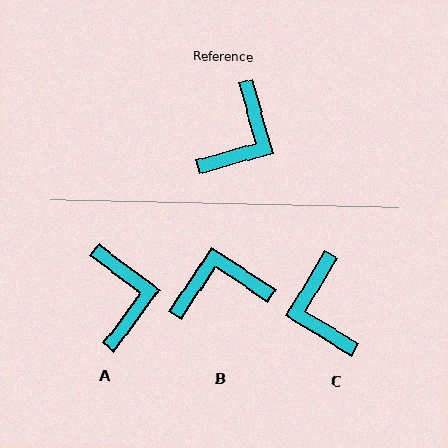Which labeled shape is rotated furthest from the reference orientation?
C, about 137 degrees away.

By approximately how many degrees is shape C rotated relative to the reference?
Approximately 137 degrees clockwise.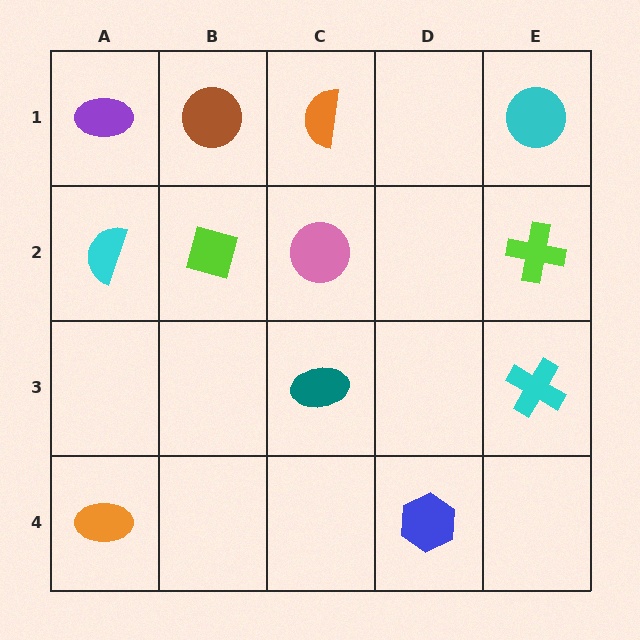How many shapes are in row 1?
4 shapes.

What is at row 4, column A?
An orange ellipse.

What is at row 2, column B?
A lime diamond.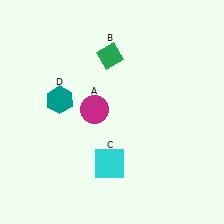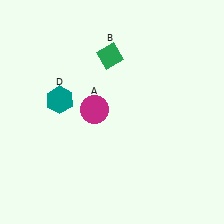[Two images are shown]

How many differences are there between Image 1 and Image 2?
There is 1 difference between the two images.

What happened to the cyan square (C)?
The cyan square (C) was removed in Image 2. It was in the bottom-left area of Image 1.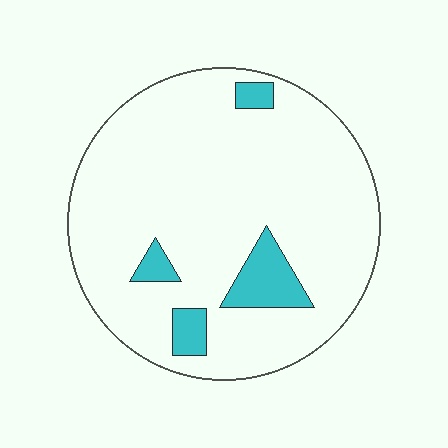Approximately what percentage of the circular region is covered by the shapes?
Approximately 10%.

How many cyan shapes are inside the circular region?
4.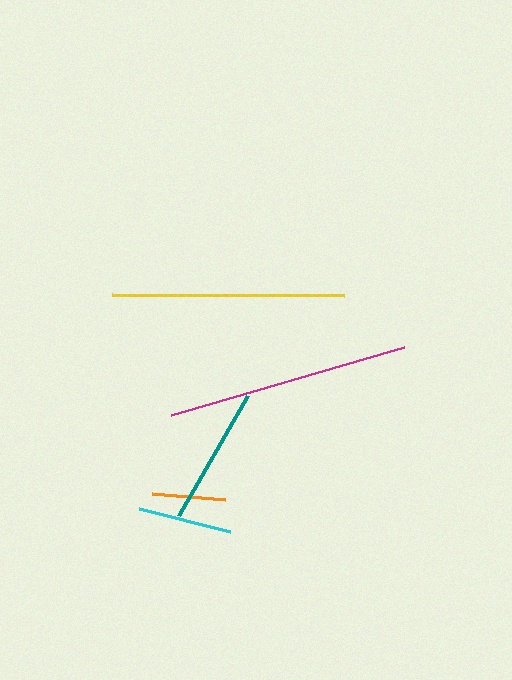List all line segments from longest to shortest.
From longest to shortest: magenta, yellow, teal, cyan, orange.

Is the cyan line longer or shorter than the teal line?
The teal line is longer than the cyan line.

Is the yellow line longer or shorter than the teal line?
The yellow line is longer than the teal line.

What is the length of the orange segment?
The orange segment is approximately 73 pixels long.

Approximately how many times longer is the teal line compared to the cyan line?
The teal line is approximately 1.5 times the length of the cyan line.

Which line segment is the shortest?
The orange line is the shortest at approximately 73 pixels.